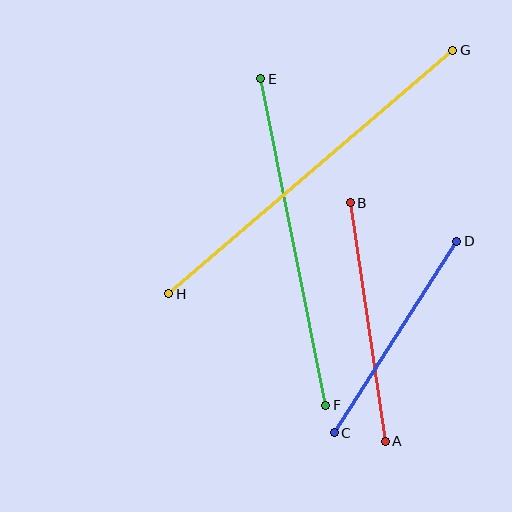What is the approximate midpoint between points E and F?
The midpoint is at approximately (293, 242) pixels.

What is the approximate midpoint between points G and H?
The midpoint is at approximately (311, 172) pixels.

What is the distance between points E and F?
The distance is approximately 333 pixels.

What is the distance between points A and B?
The distance is approximately 241 pixels.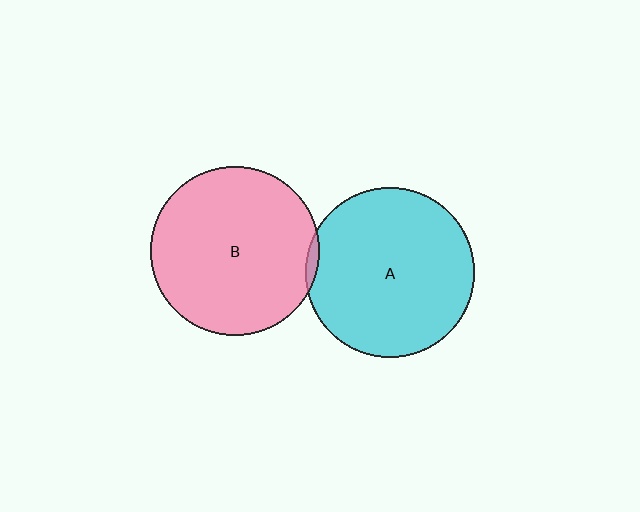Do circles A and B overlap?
Yes.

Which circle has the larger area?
Circle A (cyan).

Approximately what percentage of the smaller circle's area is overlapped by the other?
Approximately 5%.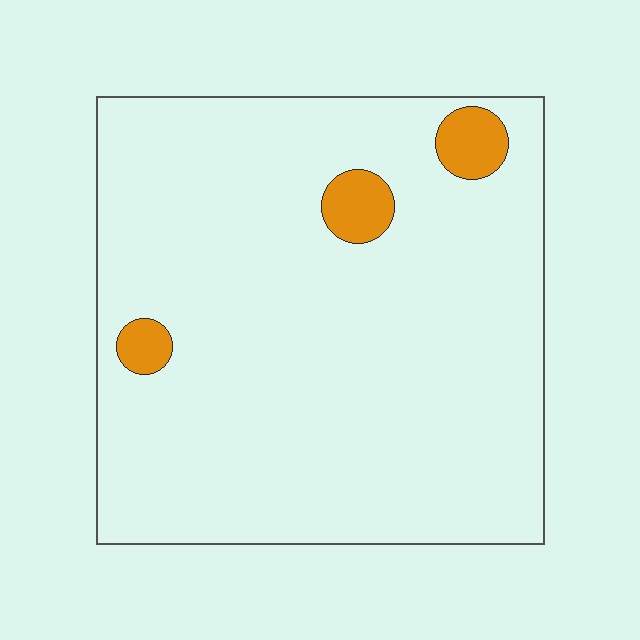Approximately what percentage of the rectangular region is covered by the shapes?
Approximately 5%.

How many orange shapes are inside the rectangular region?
3.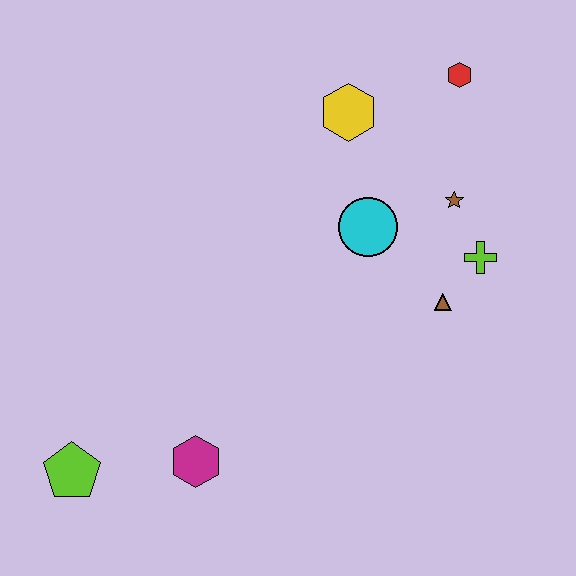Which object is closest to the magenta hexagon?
The lime pentagon is closest to the magenta hexagon.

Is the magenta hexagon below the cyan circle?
Yes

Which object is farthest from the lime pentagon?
The red hexagon is farthest from the lime pentagon.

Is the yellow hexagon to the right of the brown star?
No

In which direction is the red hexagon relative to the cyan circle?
The red hexagon is above the cyan circle.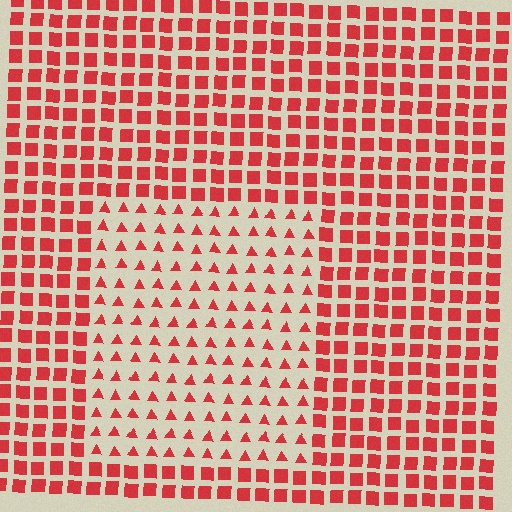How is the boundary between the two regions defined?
The boundary is defined by a change in element shape: triangles inside vs. squares outside. All elements share the same color and spacing.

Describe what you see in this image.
The image is filled with small red elements arranged in a uniform grid. A rectangle-shaped region contains triangles, while the surrounding area contains squares. The boundary is defined purely by the change in element shape.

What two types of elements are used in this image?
The image uses triangles inside the rectangle region and squares outside it.